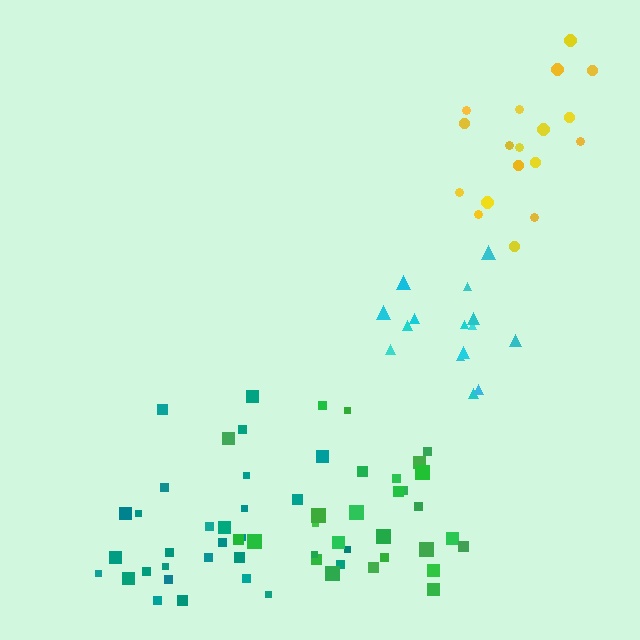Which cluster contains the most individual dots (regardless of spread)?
Teal (29).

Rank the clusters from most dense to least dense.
green, teal, yellow, cyan.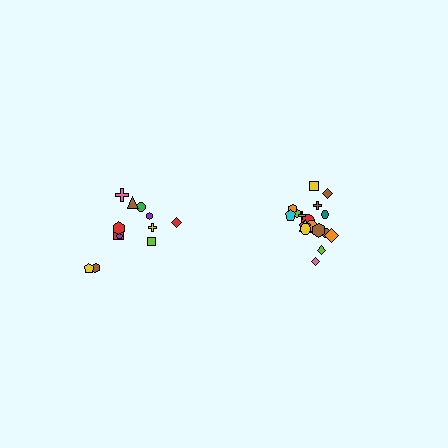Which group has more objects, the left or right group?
The right group.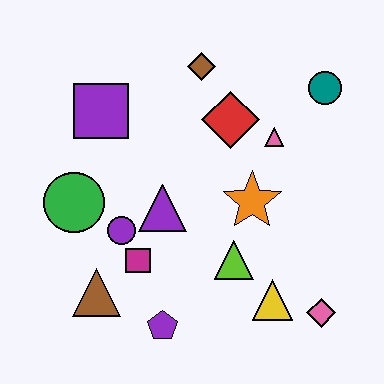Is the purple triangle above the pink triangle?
No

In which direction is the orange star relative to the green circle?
The orange star is to the right of the green circle.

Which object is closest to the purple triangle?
The purple circle is closest to the purple triangle.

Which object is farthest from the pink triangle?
The brown triangle is farthest from the pink triangle.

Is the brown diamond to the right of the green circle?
Yes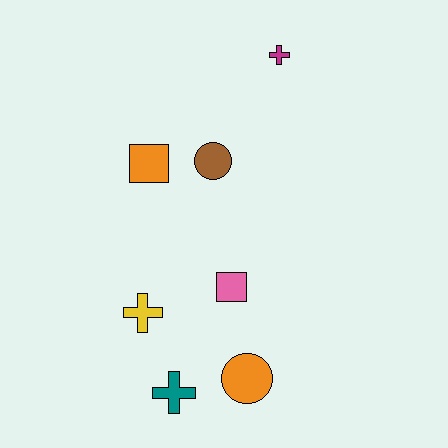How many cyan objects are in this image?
There are no cyan objects.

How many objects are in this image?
There are 7 objects.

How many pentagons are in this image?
There are no pentagons.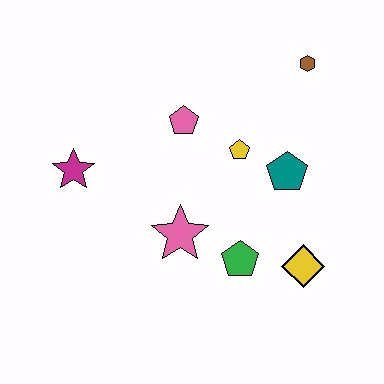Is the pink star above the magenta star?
No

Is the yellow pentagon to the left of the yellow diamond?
Yes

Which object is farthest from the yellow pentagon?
The magenta star is farthest from the yellow pentagon.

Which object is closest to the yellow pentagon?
The teal pentagon is closest to the yellow pentagon.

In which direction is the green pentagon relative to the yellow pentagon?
The green pentagon is below the yellow pentagon.